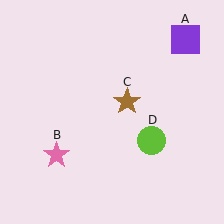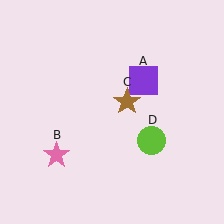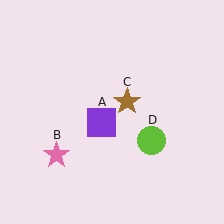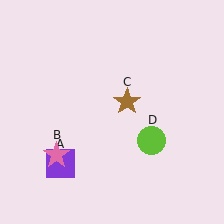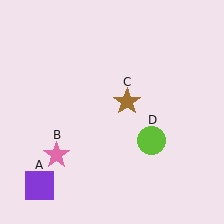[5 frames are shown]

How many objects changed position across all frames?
1 object changed position: purple square (object A).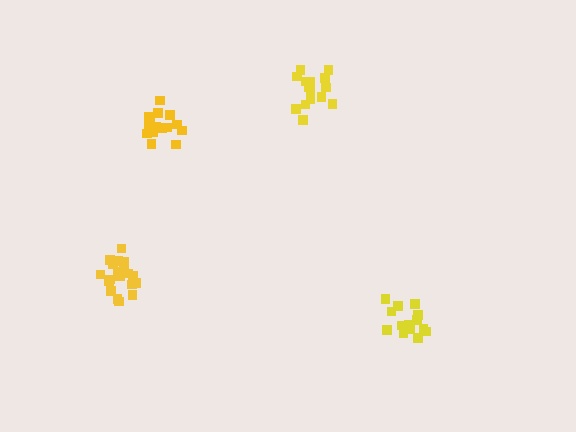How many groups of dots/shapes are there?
There are 4 groups.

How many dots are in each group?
Group 1: 17 dots, Group 2: 21 dots, Group 3: 15 dots, Group 4: 16 dots (69 total).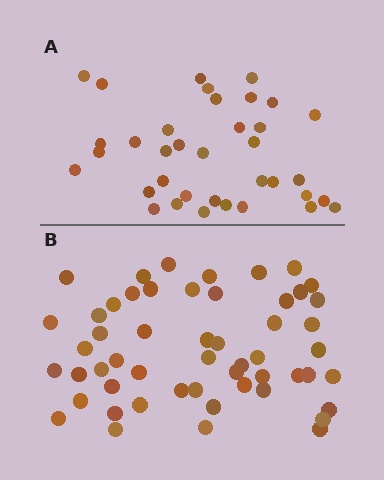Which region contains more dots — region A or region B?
Region B (the bottom region) has more dots.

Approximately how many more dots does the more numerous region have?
Region B has approximately 15 more dots than region A.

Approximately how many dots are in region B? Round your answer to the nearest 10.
About 50 dots. (The exact count is 53, which rounds to 50.)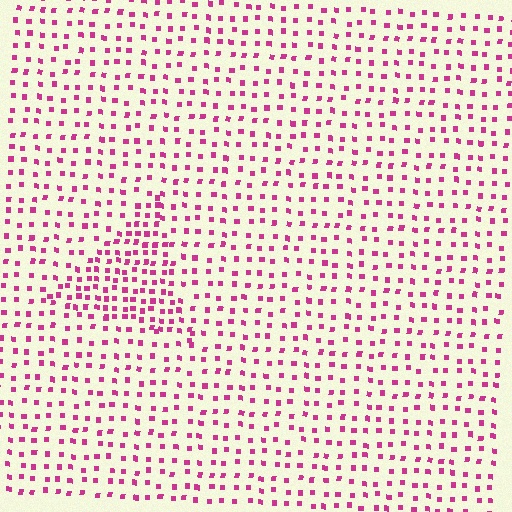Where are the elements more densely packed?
The elements are more densely packed inside the triangle boundary.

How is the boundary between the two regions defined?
The boundary is defined by a change in element density (approximately 1.8x ratio). All elements are the same color, size, and shape.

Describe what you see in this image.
The image contains small magenta elements arranged at two different densities. A triangle-shaped region is visible where the elements are more densely packed than the surrounding area.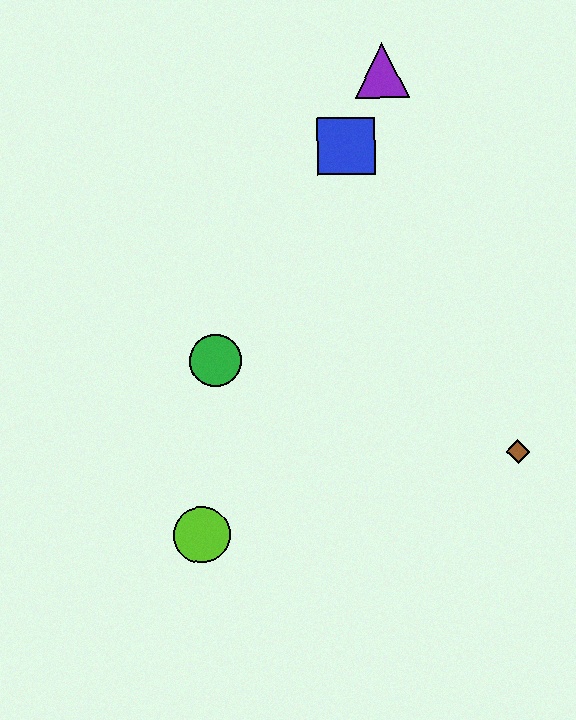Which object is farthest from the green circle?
The purple triangle is farthest from the green circle.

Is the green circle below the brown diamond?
No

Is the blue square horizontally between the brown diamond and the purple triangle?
No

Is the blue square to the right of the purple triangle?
No